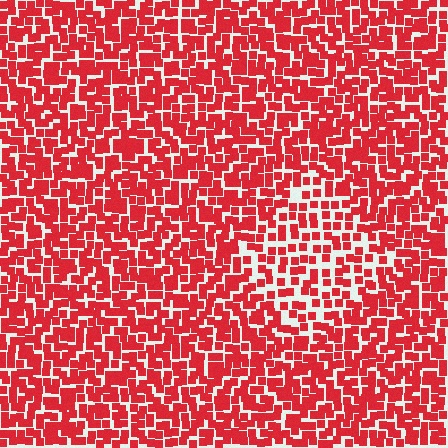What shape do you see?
I see a diamond.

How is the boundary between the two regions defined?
The boundary is defined by a change in element density (approximately 1.7x ratio). All elements are the same color, size, and shape.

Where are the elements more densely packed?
The elements are more densely packed outside the diamond boundary.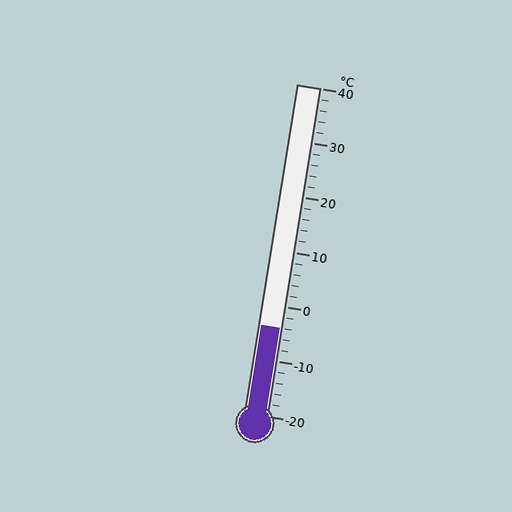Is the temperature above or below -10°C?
The temperature is above -10°C.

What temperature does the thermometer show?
The thermometer shows approximately -4°C.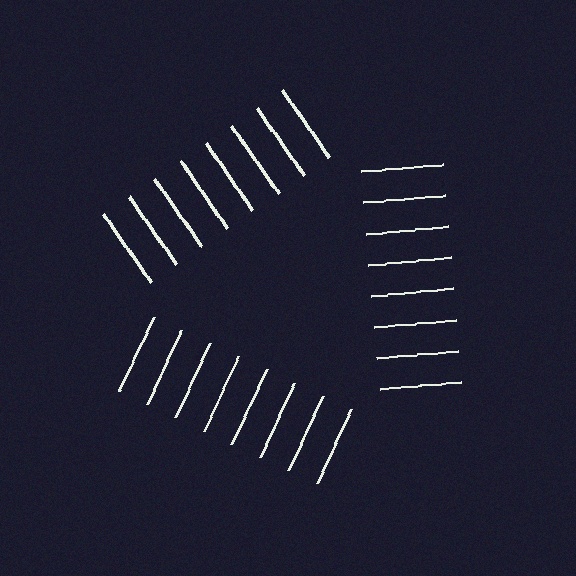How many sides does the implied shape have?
3 sides — the line-ends trace a triangle.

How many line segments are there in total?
24 — 8 along each of the 3 edges.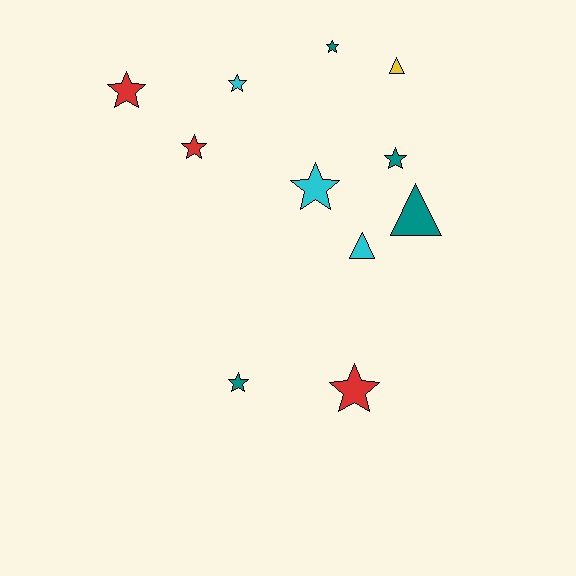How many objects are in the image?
There are 11 objects.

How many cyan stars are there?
There are 2 cyan stars.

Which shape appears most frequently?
Star, with 8 objects.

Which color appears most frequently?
Teal, with 4 objects.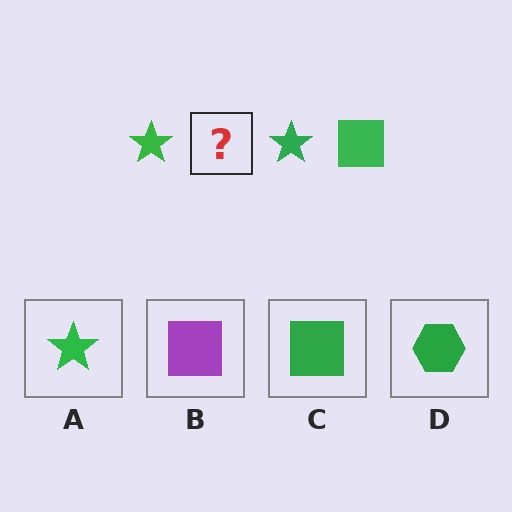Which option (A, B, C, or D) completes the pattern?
C.